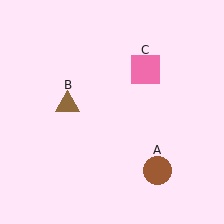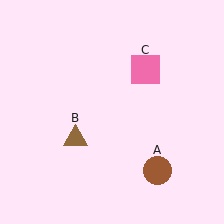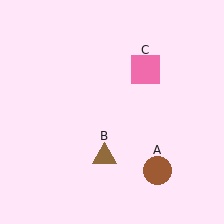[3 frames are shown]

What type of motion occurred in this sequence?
The brown triangle (object B) rotated counterclockwise around the center of the scene.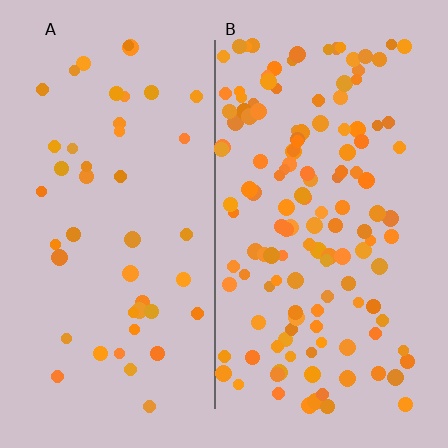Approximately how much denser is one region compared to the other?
Approximately 3.0× — region B over region A.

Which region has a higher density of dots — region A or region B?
B (the right).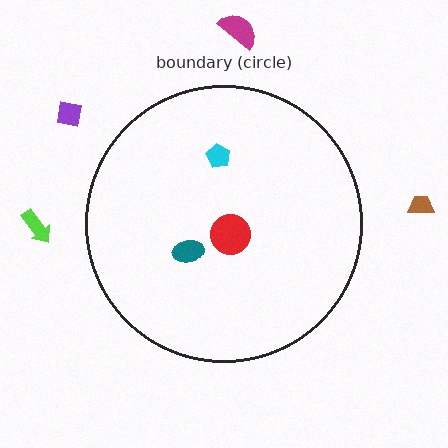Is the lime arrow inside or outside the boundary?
Outside.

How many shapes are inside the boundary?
3 inside, 4 outside.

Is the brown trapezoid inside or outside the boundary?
Outside.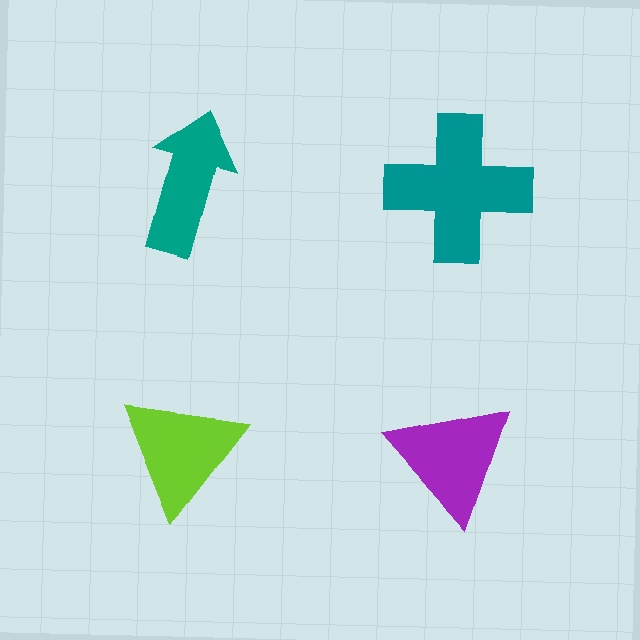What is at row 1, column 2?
A teal cross.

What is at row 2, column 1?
A lime triangle.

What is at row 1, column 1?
A teal arrow.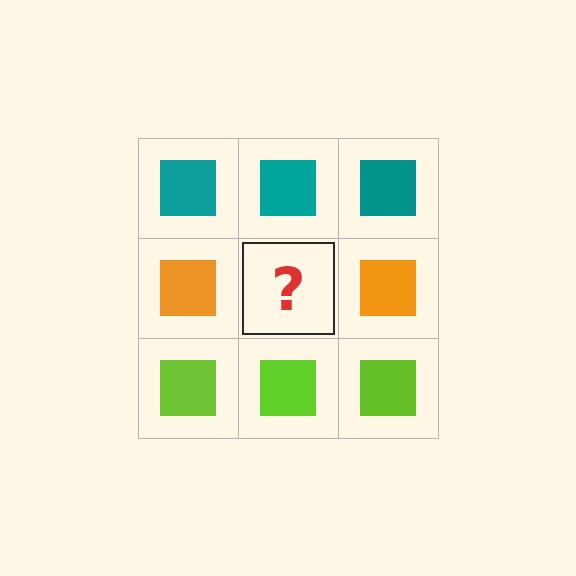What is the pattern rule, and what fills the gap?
The rule is that each row has a consistent color. The gap should be filled with an orange square.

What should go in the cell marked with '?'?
The missing cell should contain an orange square.